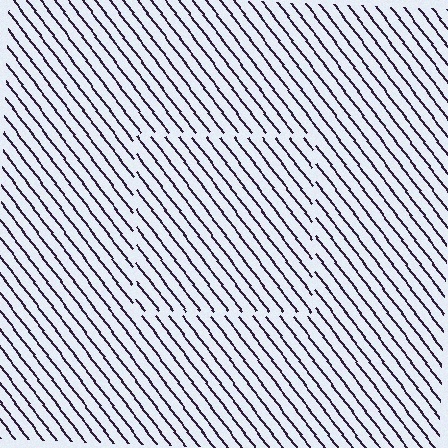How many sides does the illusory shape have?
4 sides — the line-ends trace a square.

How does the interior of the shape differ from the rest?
The interior of the shape contains the same grating, shifted by half a period — the contour is defined by the phase discontinuity where line-ends from the inner and outer gratings abut.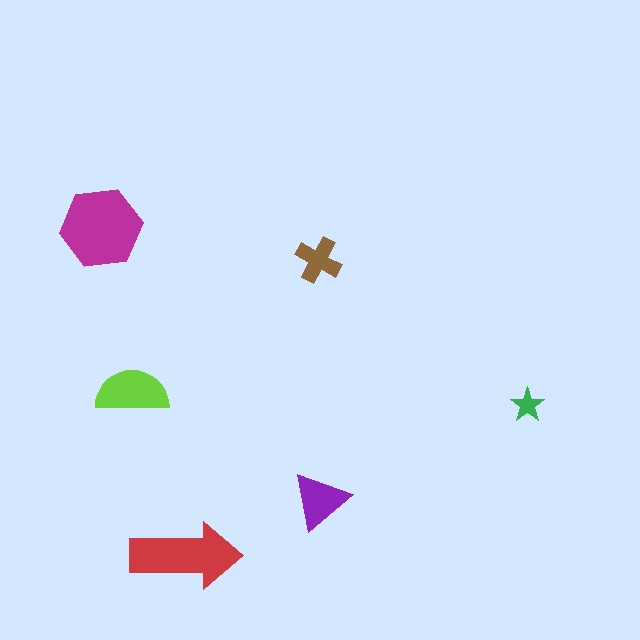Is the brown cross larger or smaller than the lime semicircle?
Smaller.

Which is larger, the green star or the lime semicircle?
The lime semicircle.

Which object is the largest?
The magenta hexagon.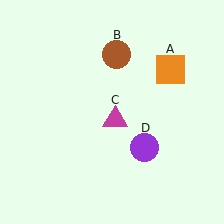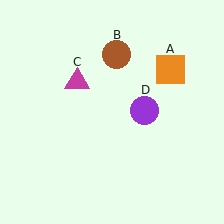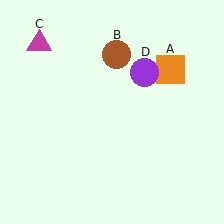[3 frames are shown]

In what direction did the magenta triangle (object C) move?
The magenta triangle (object C) moved up and to the left.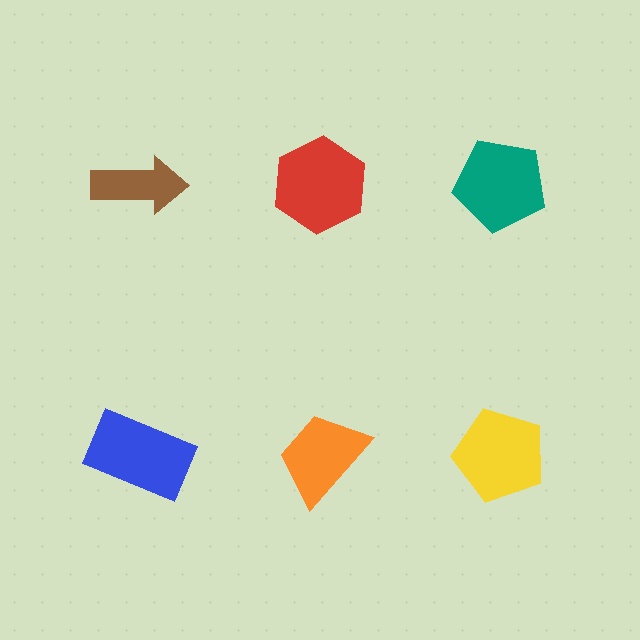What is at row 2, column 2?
An orange trapezoid.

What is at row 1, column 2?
A red hexagon.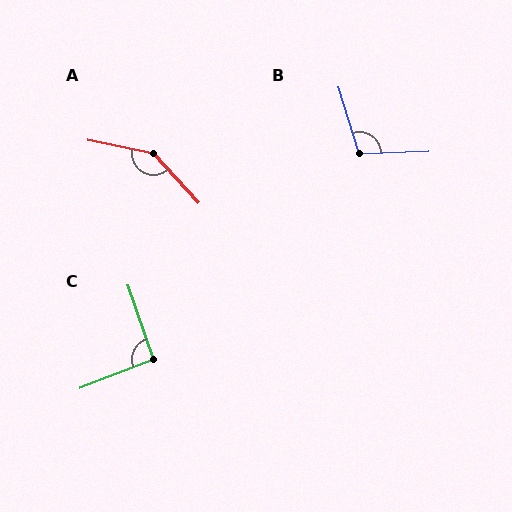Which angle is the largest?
A, at approximately 144 degrees.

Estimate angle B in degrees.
Approximately 105 degrees.